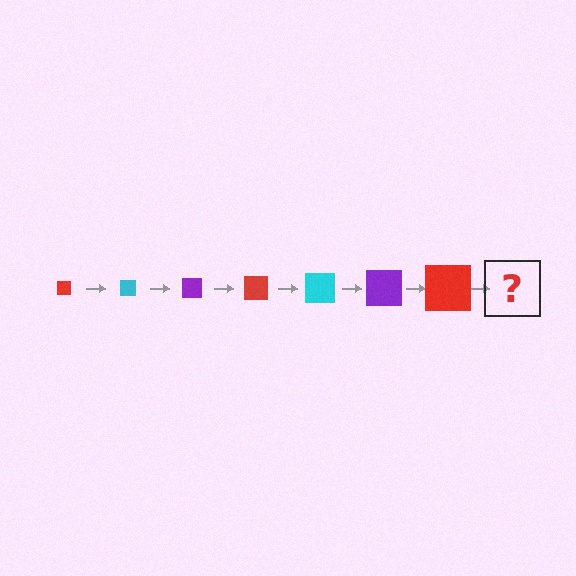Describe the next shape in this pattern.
It should be a cyan square, larger than the previous one.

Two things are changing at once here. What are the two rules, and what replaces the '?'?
The two rules are that the square grows larger each step and the color cycles through red, cyan, and purple. The '?' should be a cyan square, larger than the previous one.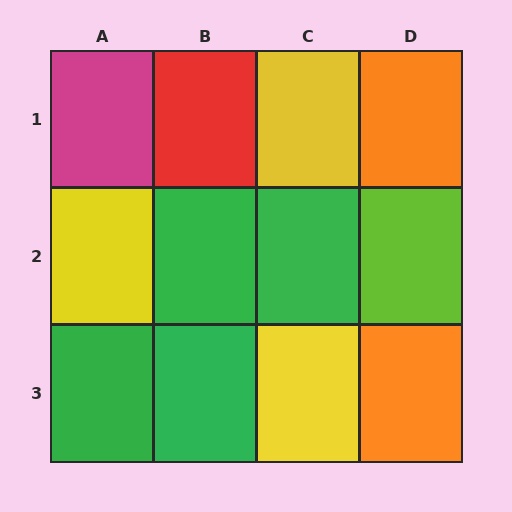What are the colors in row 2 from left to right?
Yellow, green, green, lime.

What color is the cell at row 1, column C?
Yellow.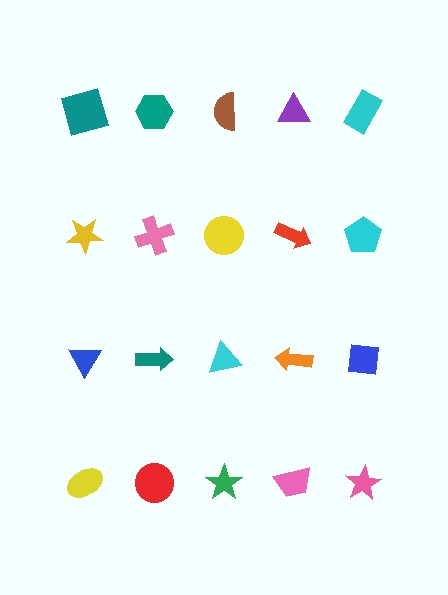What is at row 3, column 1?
A blue triangle.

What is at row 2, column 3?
A yellow circle.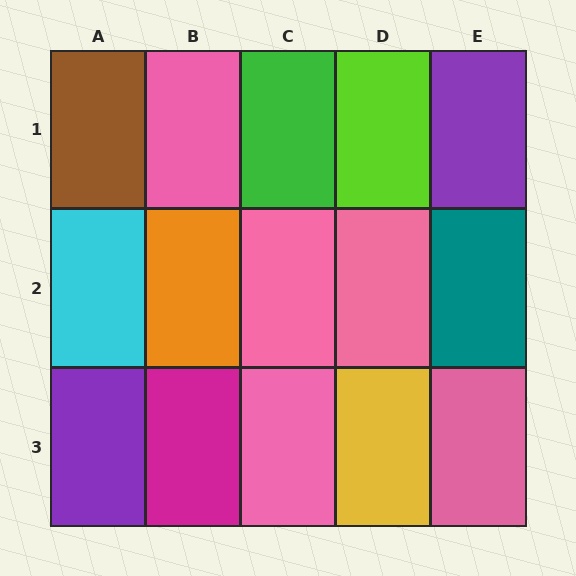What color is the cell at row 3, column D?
Yellow.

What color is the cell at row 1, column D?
Lime.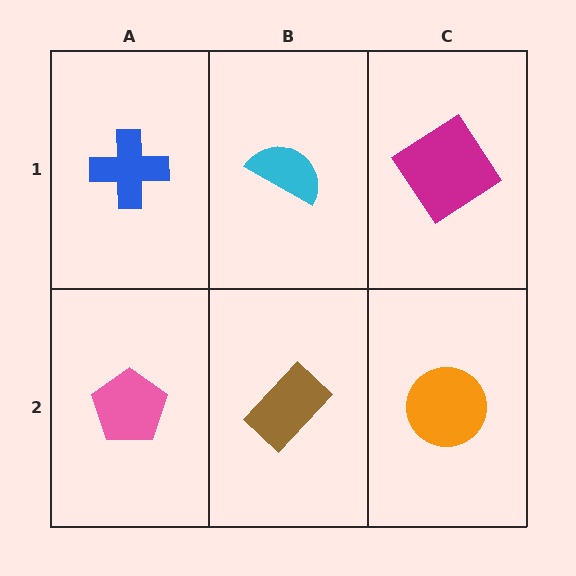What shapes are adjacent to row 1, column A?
A pink pentagon (row 2, column A), a cyan semicircle (row 1, column B).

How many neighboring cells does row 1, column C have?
2.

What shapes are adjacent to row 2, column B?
A cyan semicircle (row 1, column B), a pink pentagon (row 2, column A), an orange circle (row 2, column C).